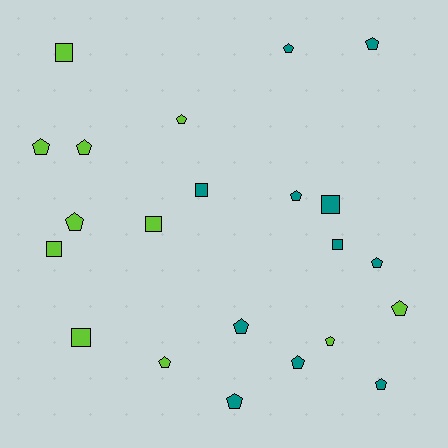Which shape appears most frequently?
Pentagon, with 15 objects.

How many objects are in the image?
There are 22 objects.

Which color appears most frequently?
Teal, with 11 objects.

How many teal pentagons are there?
There are 8 teal pentagons.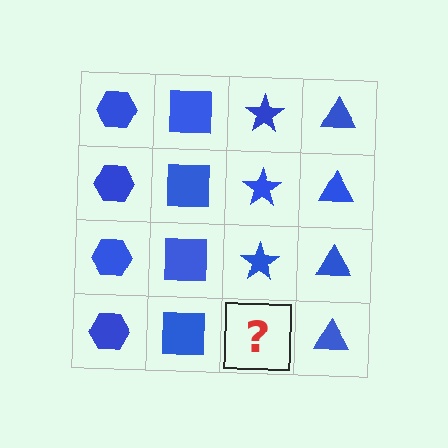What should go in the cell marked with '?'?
The missing cell should contain a blue star.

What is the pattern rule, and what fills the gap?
The rule is that each column has a consistent shape. The gap should be filled with a blue star.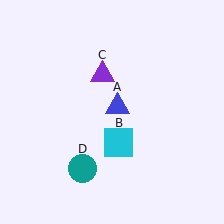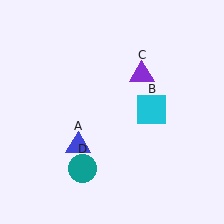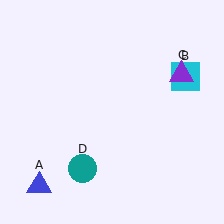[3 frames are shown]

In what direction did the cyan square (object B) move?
The cyan square (object B) moved up and to the right.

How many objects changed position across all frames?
3 objects changed position: blue triangle (object A), cyan square (object B), purple triangle (object C).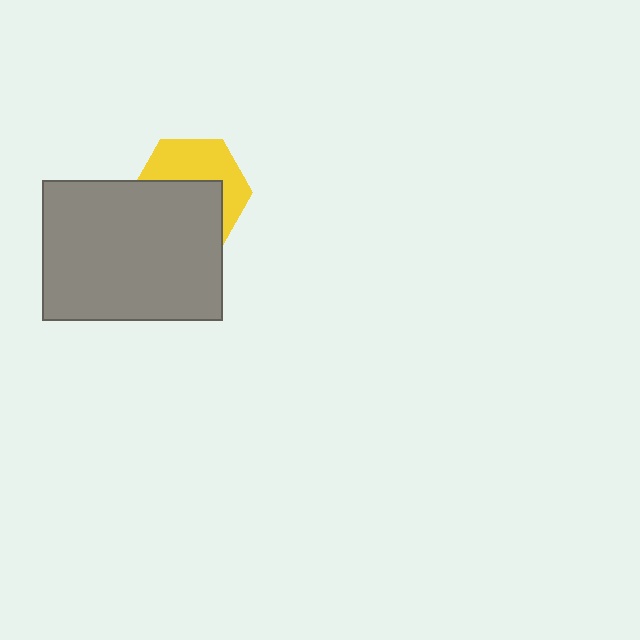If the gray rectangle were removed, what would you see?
You would see the complete yellow hexagon.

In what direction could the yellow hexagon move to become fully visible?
The yellow hexagon could move up. That would shift it out from behind the gray rectangle entirely.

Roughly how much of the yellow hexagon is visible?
About half of it is visible (roughly 46%).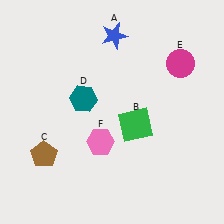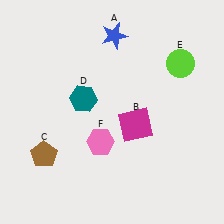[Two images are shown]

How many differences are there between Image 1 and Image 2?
There are 2 differences between the two images.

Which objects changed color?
B changed from green to magenta. E changed from magenta to lime.